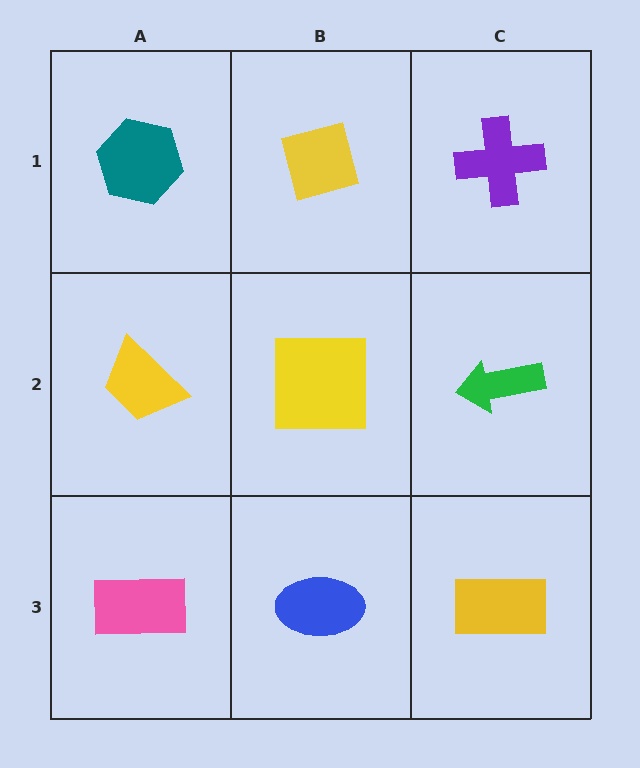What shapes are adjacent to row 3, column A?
A yellow trapezoid (row 2, column A), a blue ellipse (row 3, column B).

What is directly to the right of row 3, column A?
A blue ellipse.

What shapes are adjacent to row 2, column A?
A teal hexagon (row 1, column A), a pink rectangle (row 3, column A), a yellow square (row 2, column B).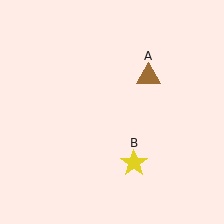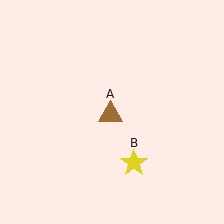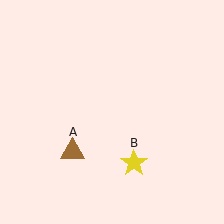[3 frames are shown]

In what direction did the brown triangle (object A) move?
The brown triangle (object A) moved down and to the left.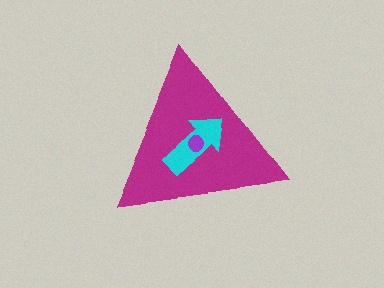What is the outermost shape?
The magenta triangle.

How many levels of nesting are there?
3.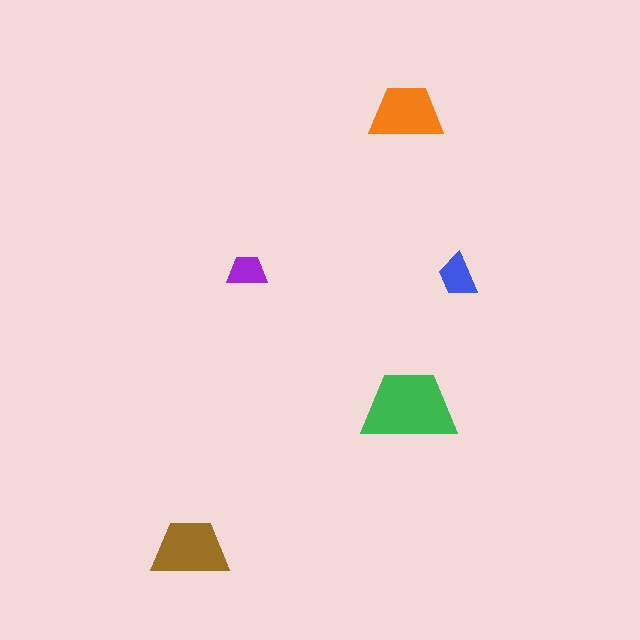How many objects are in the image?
There are 5 objects in the image.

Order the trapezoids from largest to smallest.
the green one, the brown one, the orange one, the blue one, the purple one.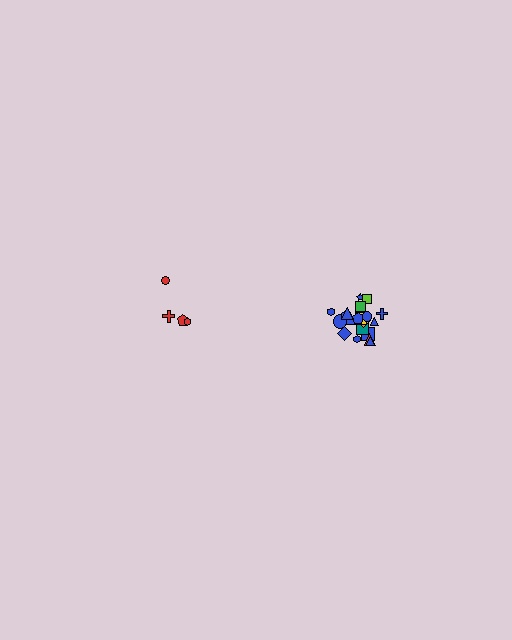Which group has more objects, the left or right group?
The right group.